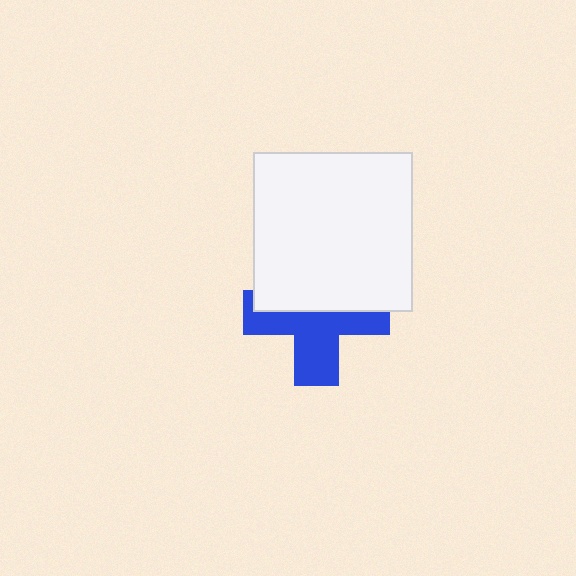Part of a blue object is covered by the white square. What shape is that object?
It is a cross.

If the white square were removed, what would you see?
You would see the complete blue cross.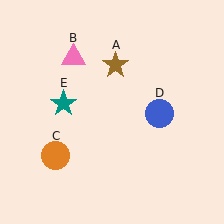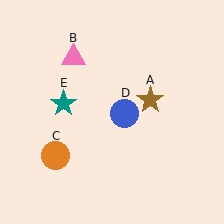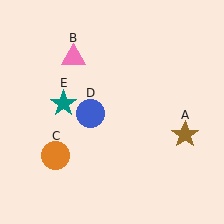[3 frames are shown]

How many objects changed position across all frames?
2 objects changed position: brown star (object A), blue circle (object D).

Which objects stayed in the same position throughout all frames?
Pink triangle (object B) and orange circle (object C) and teal star (object E) remained stationary.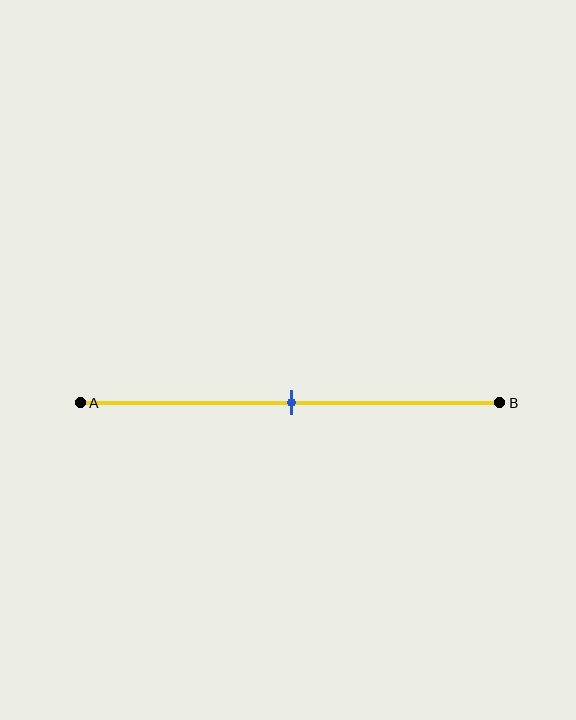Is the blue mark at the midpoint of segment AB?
Yes, the mark is approximately at the midpoint.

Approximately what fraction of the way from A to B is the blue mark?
The blue mark is approximately 50% of the way from A to B.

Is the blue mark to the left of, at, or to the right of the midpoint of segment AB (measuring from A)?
The blue mark is approximately at the midpoint of segment AB.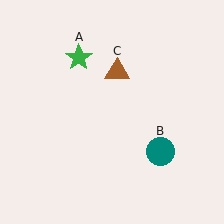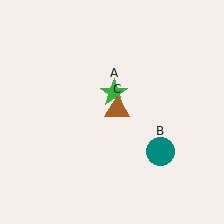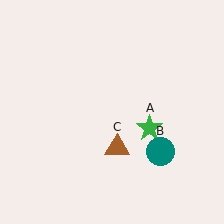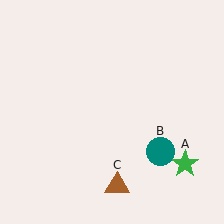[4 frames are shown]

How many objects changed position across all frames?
2 objects changed position: green star (object A), brown triangle (object C).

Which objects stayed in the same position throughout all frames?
Teal circle (object B) remained stationary.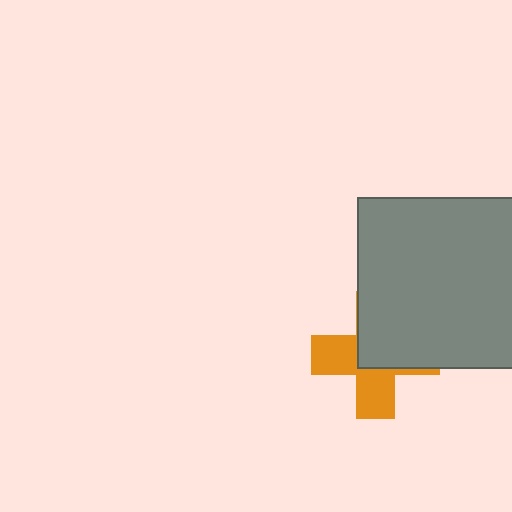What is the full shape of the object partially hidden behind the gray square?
The partially hidden object is an orange cross.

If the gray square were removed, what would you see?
You would see the complete orange cross.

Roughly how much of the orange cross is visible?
About half of it is visible (roughly 48%).